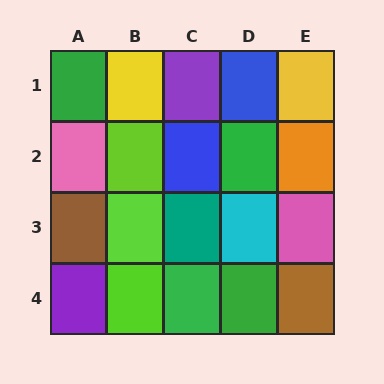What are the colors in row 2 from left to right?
Pink, lime, blue, green, orange.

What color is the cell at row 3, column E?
Pink.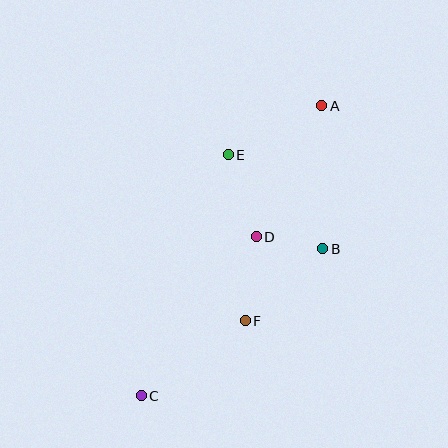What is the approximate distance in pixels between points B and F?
The distance between B and F is approximately 106 pixels.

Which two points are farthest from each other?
Points A and C are farthest from each other.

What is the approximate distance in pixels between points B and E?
The distance between B and E is approximately 133 pixels.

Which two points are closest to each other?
Points B and D are closest to each other.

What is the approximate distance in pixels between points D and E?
The distance between D and E is approximately 87 pixels.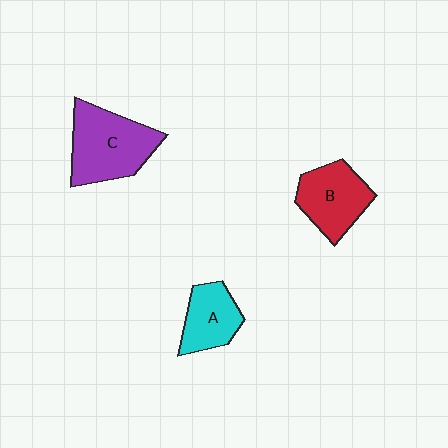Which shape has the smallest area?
Shape A (cyan).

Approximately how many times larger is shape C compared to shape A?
Approximately 1.6 times.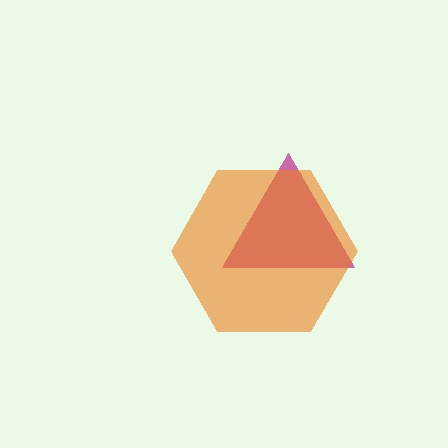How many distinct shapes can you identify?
There are 2 distinct shapes: a magenta triangle, an orange hexagon.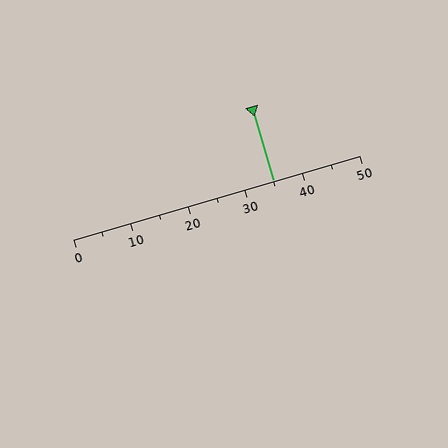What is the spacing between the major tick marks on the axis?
The major ticks are spaced 10 apart.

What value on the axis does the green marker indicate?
The marker indicates approximately 35.